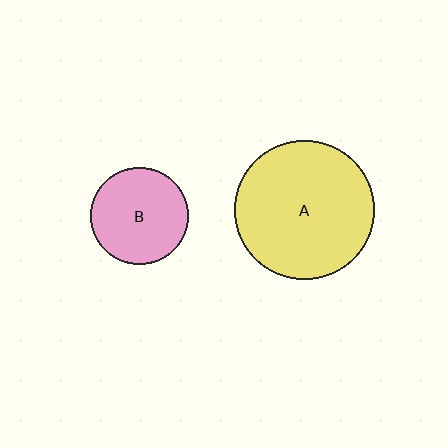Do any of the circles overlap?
No, none of the circles overlap.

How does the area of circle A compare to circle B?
Approximately 2.0 times.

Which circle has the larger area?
Circle A (yellow).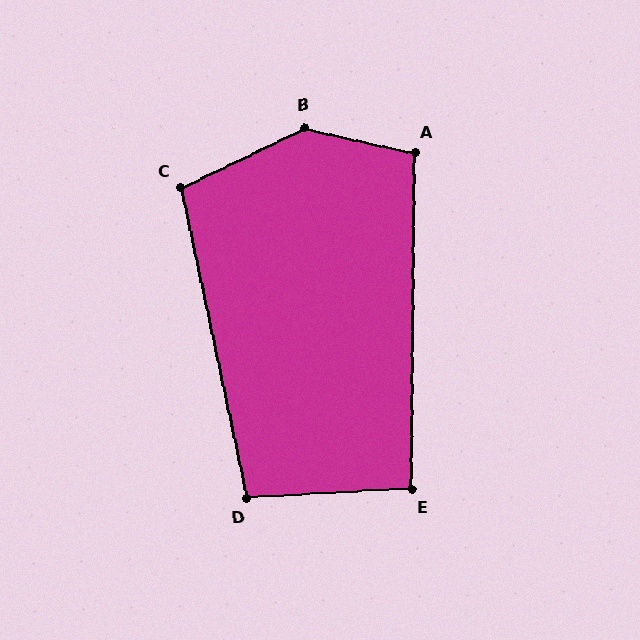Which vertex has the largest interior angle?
B, at approximately 142 degrees.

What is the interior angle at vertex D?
Approximately 99 degrees (obtuse).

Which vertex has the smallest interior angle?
E, at approximately 94 degrees.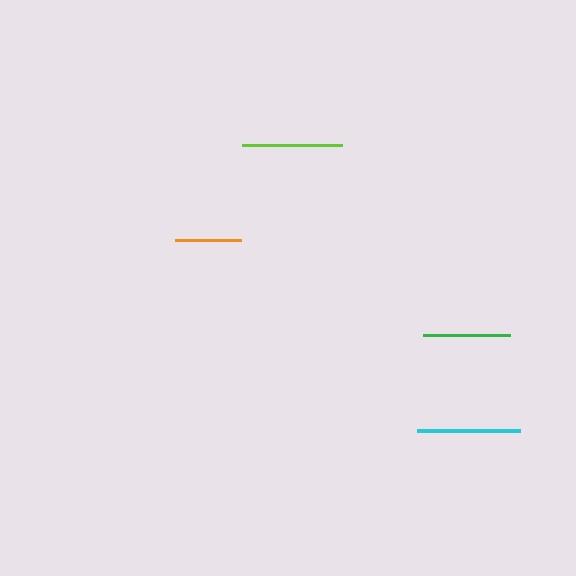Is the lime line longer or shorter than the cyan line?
The cyan line is longer than the lime line.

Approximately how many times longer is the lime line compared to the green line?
The lime line is approximately 1.1 times the length of the green line.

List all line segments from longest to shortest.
From longest to shortest: cyan, lime, green, orange.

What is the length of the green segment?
The green segment is approximately 88 pixels long.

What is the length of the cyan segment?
The cyan segment is approximately 103 pixels long.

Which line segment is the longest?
The cyan line is the longest at approximately 103 pixels.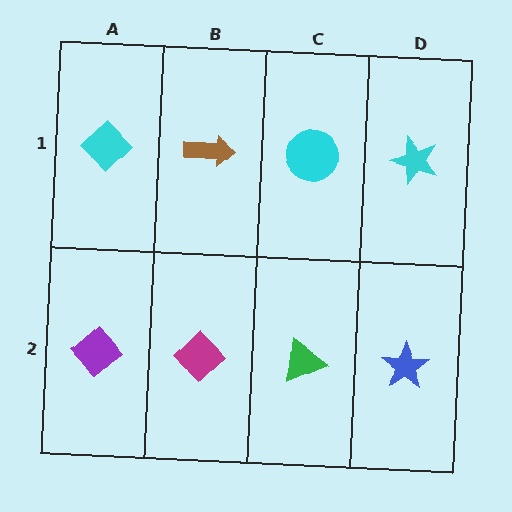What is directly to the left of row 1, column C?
A brown arrow.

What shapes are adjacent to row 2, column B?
A brown arrow (row 1, column B), a purple diamond (row 2, column A), a green triangle (row 2, column C).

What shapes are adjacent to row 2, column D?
A cyan star (row 1, column D), a green triangle (row 2, column C).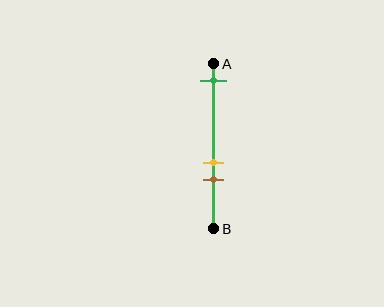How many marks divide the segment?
There are 3 marks dividing the segment.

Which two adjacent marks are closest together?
The yellow and brown marks are the closest adjacent pair.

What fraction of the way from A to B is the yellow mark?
The yellow mark is approximately 60% (0.6) of the way from A to B.